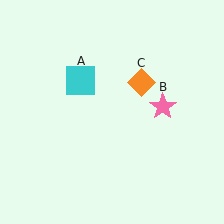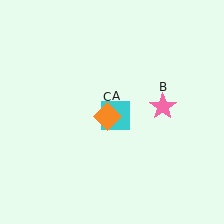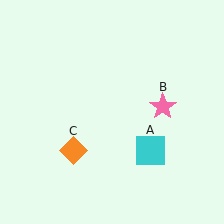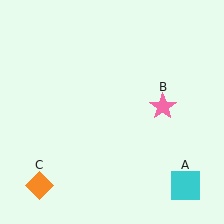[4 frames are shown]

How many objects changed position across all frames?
2 objects changed position: cyan square (object A), orange diamond (object C).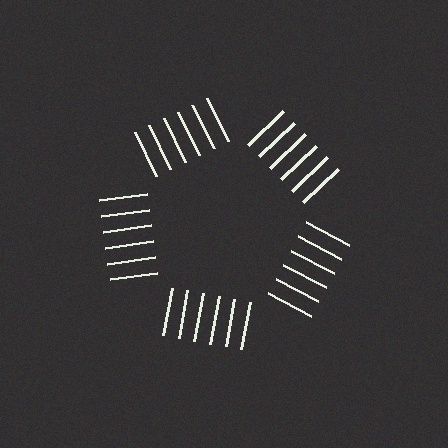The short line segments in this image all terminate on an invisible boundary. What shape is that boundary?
An illusory pentagon — the line segments terminate on its edges but no continuous stroke is drawn.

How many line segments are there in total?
30 — 6 along each of the 5 edges.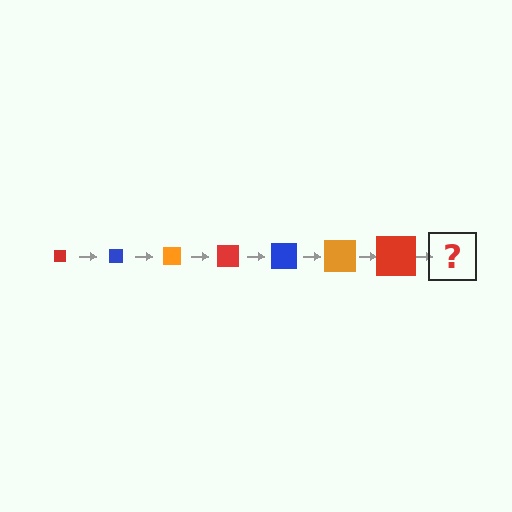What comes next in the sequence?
The next element should be a blue square, larger than the previous one.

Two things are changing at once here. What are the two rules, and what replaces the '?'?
The two rules are that the square grows larger each step and the color cycles through red, blue, and orange. The '?' should be a blue square, larger than the previous one.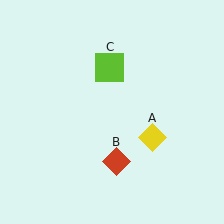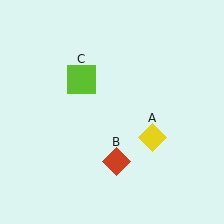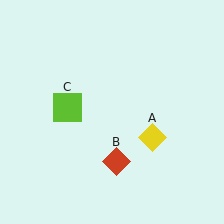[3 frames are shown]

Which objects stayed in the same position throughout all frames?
Yellow diamond (object A) and red diamond (object B) remained stationary.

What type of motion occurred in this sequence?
The lime square (object C) rotated counterclockwise around the center of the scene.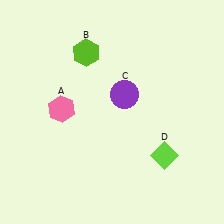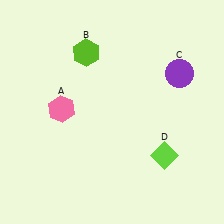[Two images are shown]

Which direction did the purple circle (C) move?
The purple circle (C) moved right.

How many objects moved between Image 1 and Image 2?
1 object moved between the two images.